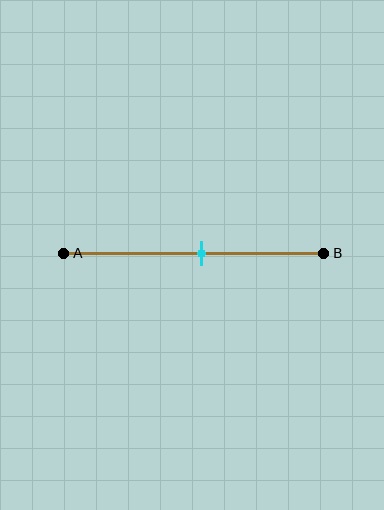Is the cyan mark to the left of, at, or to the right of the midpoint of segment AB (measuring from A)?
The cyan mark is approximately at the midpoint of segment AB.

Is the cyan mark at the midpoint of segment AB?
Yes, the mark is approximately at the midpoint.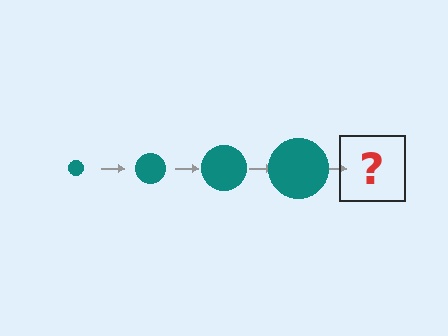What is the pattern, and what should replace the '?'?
The pattern is that the circle gets progressively larger each step. The '?' should be a teal circle, larger than the previous one.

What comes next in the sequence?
The next element should be a teal circle, larger than the previous one.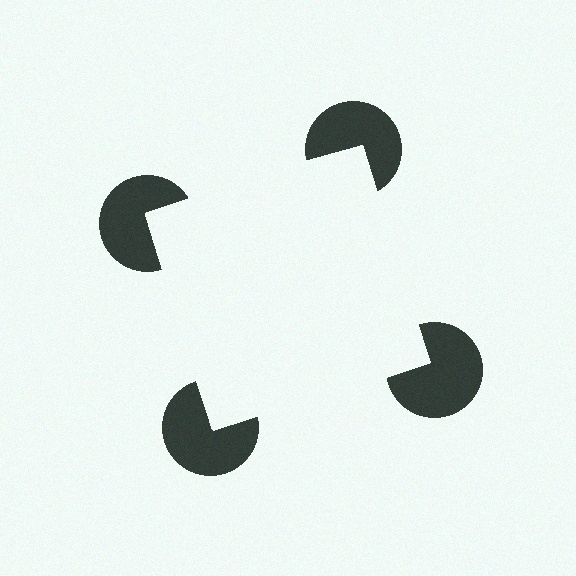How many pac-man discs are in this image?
There are 4 — one at each vertex of the illusory square.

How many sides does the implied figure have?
4 sides.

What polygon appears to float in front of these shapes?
An illusory square — its edges are inferred from the aligned wedge cuts in the pac-man discs, not physically drawn.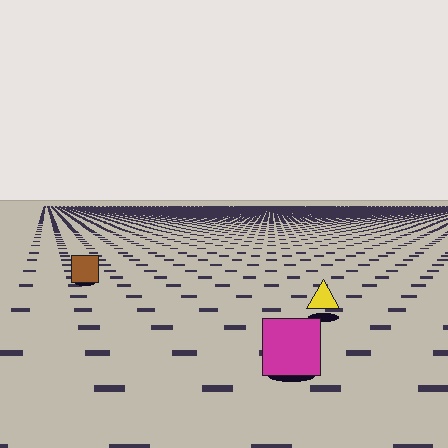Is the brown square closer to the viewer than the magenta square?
No. The magenta square is closer — you can tell from the texture gradient: the ground texture is coarser near it.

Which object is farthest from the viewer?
The brown square is farthest from the viewer. It appears smaller and the ground texture around it is denser.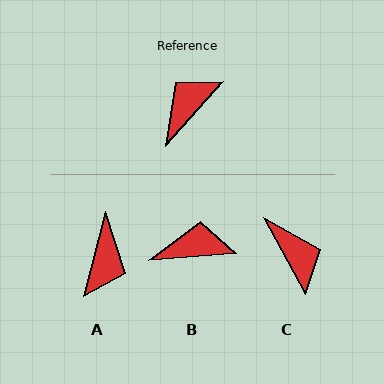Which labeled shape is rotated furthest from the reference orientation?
A, about 153 degrees away.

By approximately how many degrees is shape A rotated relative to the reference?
Approximately 153 degrees clockwise.